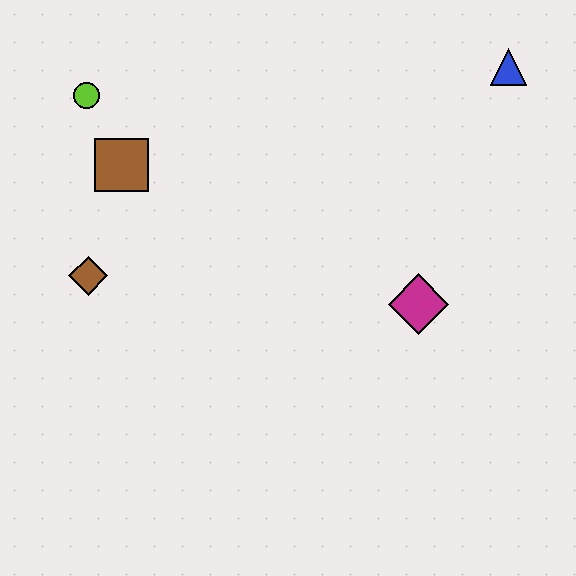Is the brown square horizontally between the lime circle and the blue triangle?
Yes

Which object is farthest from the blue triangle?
The brown diamond is farthest from the blue triangle.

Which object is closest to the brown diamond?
The brown square is closest to the brown diamond.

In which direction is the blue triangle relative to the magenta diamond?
The blue triangle is above the magenta diamond.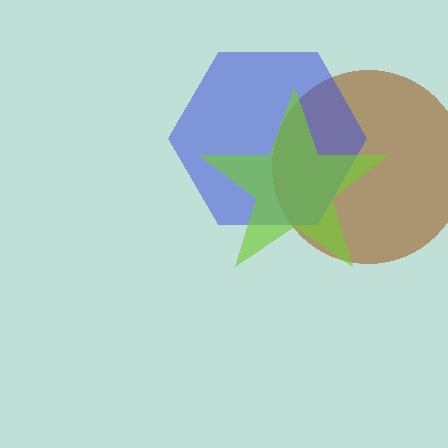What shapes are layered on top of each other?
The layered shapes are: a brown circle, a blue hexagon, a lime star.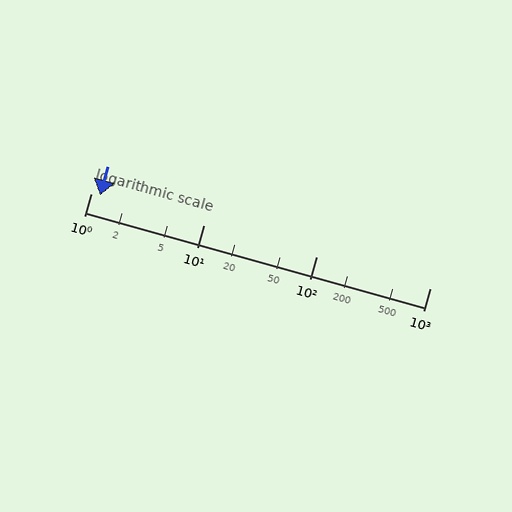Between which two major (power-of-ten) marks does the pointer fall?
The pointer is between 1 and 10.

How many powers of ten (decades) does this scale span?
The scale spans 3 decades, from 1 to 1000.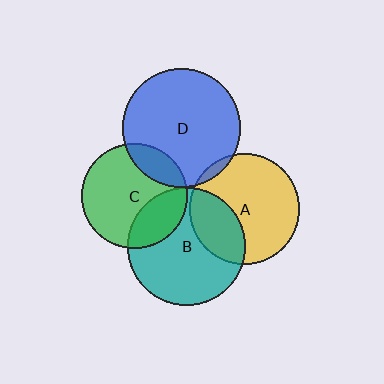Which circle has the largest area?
Circle D (blue).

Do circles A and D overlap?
Yes.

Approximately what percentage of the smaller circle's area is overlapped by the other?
Approximately 5%.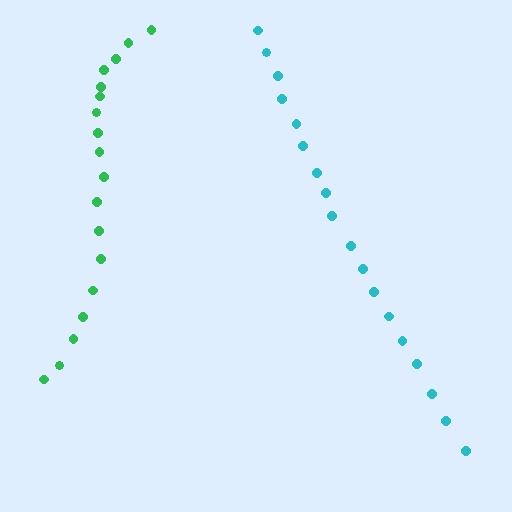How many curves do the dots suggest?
There are 2 distinct paths.